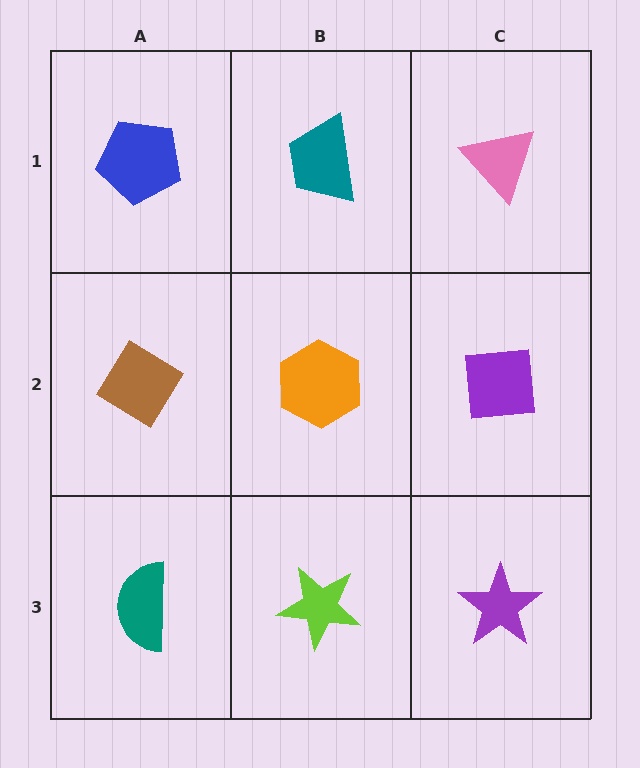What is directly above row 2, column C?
A pink triangle.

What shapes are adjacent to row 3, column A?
A brown diamond (row 2, column A), a lime star (row 3, column B).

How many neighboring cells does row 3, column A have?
2.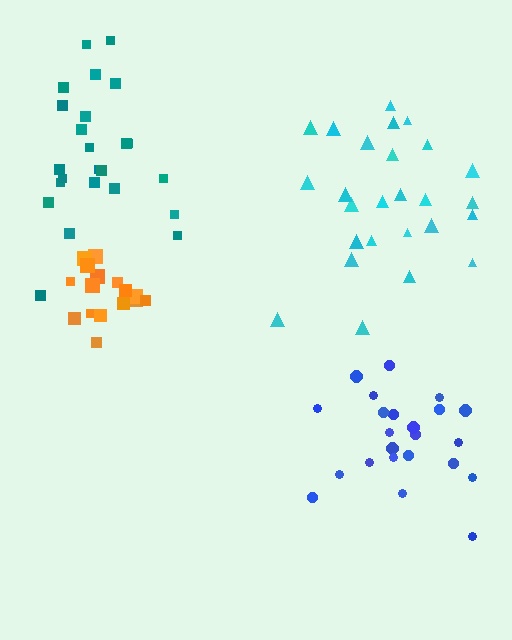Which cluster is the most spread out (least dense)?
Blue.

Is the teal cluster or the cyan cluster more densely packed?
Teal.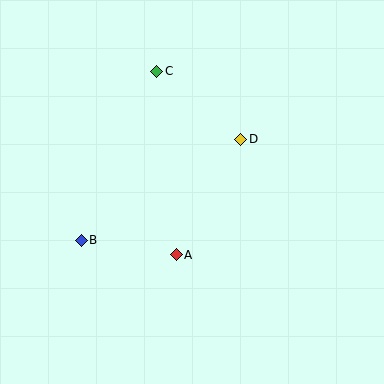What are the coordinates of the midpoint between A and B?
The midpoint between A and B is at (129, 248).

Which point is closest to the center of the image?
Point A at (176, 255) is closest to the center.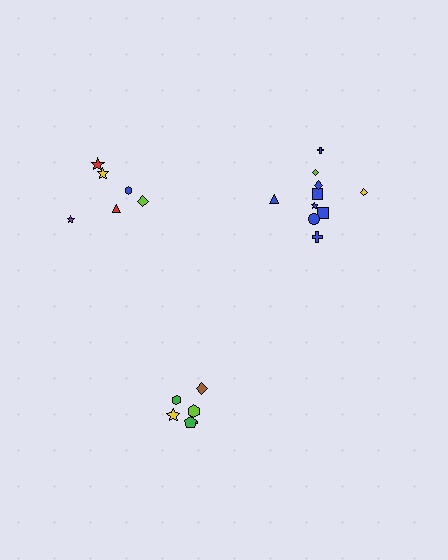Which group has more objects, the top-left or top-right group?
The top-right group.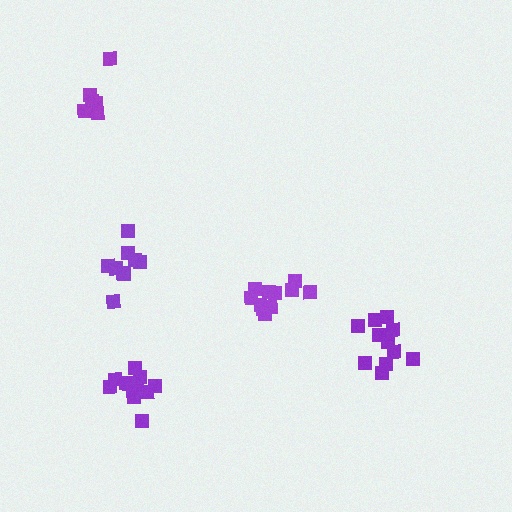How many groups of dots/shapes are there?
There are 5 groups.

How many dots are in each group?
Group 1: 9 dots, Group 2: 11 dots, Group 3: 11 dots, Group 4: 6 dots, Group 5: 11 dots (48 total).